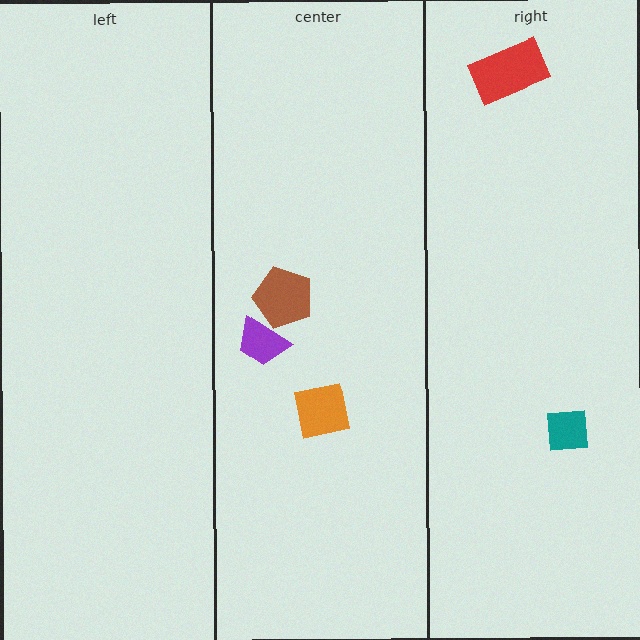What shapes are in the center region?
The purple trapezoid, the brown pentagon, the orange square.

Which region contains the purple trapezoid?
The center region.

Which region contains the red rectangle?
The right region.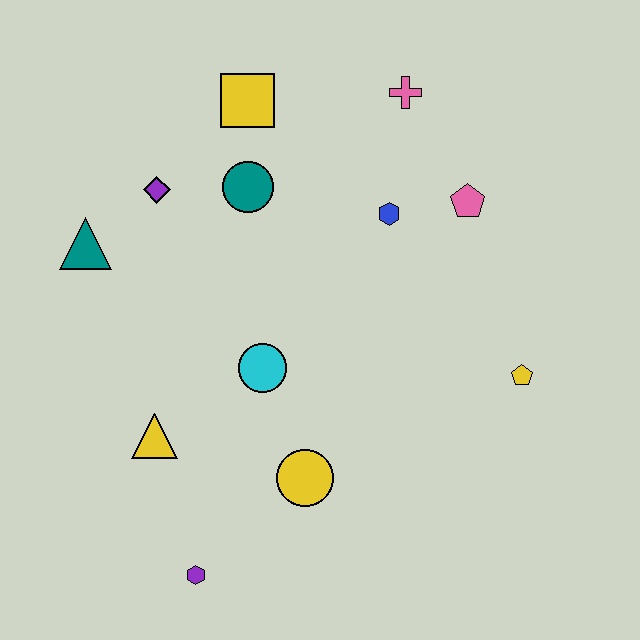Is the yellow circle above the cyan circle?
No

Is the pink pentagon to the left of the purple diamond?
No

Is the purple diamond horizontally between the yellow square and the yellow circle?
No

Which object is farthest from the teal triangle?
The yellow pentagon is farthest from the teal triangle.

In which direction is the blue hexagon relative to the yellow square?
The blue hexagon is to the right of the yellow square.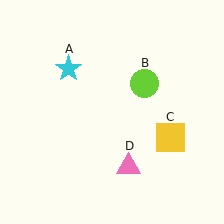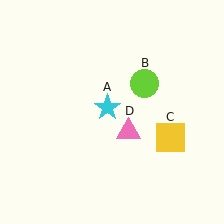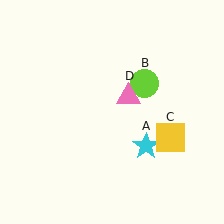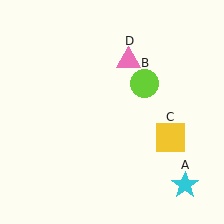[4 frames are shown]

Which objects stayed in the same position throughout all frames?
Lime circle (object B) and yellow square (object C) remained stationary.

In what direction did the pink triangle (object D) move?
The pink triangle (object D) moved up.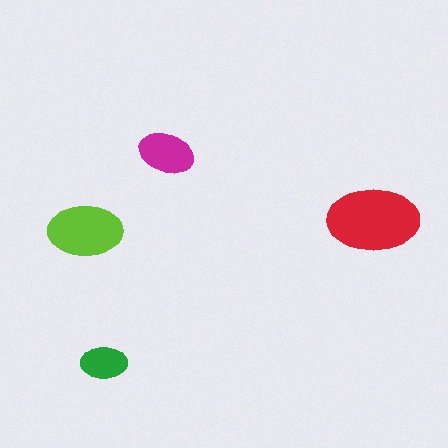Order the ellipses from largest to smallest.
the red one, the lime one, the magenta one, the green one.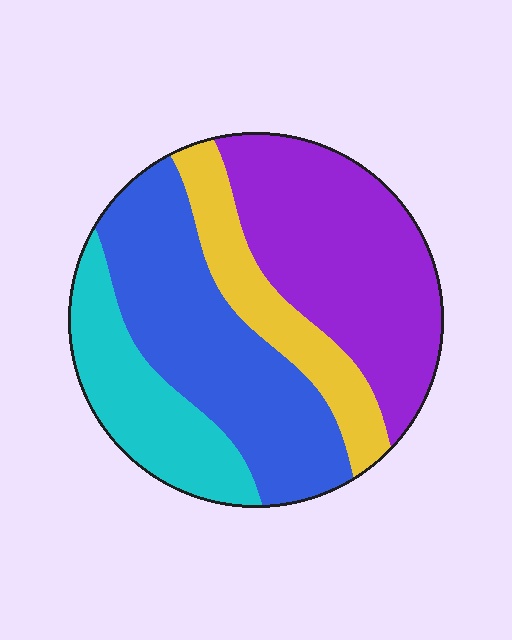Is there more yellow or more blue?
Blue.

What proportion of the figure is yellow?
Yellow takes up about one sixth (1/6) of the figure.